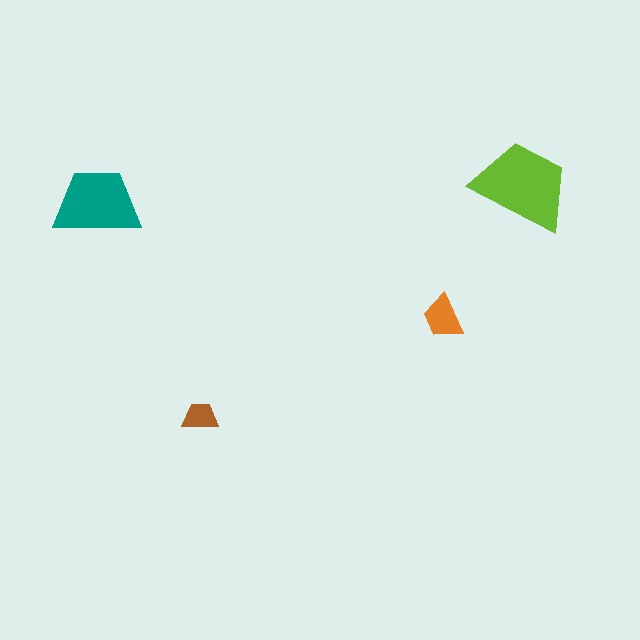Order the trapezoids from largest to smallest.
the lime one, the teal one, the orange one, the brown one.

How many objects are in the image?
There are 4 objects in the image.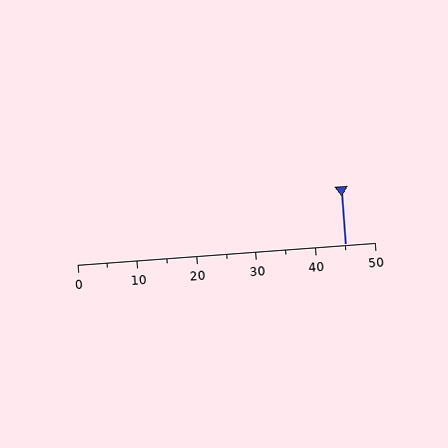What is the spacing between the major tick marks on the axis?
The major ticks are spaced 10 apart.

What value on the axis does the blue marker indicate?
The marker indicates approximately 45.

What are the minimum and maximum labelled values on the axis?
The axis runs from 0 to 50.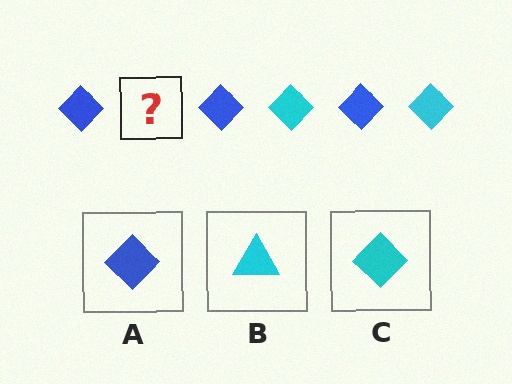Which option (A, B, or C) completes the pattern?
C.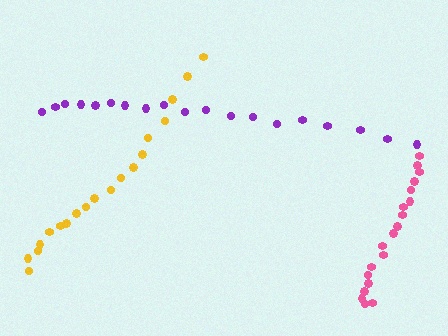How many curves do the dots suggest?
There are 3 distinct paths.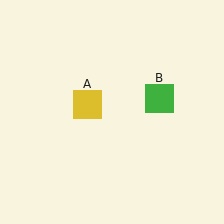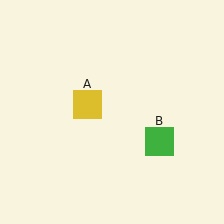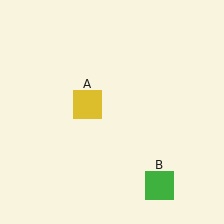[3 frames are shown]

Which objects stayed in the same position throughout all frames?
Yellow square (object A) remained stationary.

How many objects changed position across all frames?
1 object changed position: green square (object B).